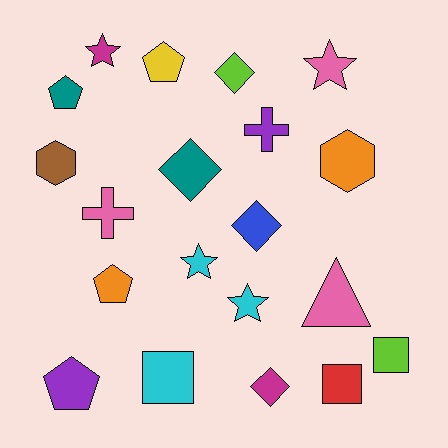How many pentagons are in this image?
There are 4 pentagons.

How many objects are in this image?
There are 20 objects.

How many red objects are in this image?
There is 1 red object.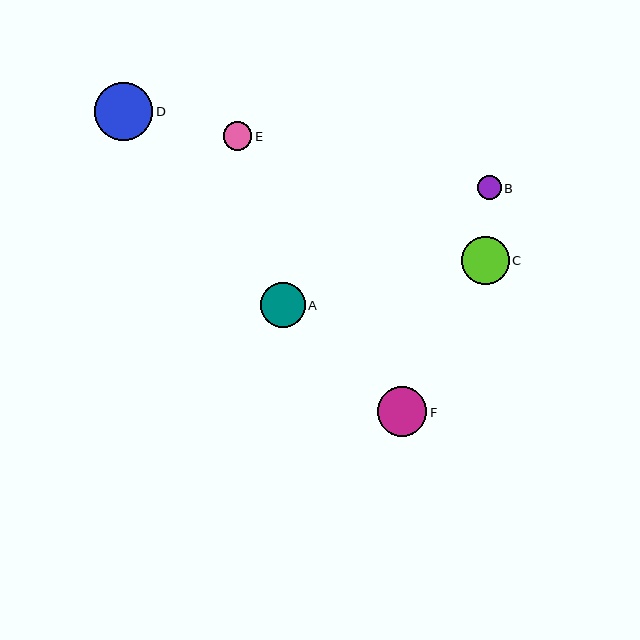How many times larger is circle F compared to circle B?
Circle F is approximately 2.1 times the size of circle B.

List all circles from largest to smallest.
From largest to smallest: D, F, C, A, E, B.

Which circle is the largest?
Circle D is the largest with a size of approximately 58 pixels.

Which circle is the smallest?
Circle B is the smallest with a size of approximately 24 pixels.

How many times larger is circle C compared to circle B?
Circle C is approximately 2.0 times the size of circle B.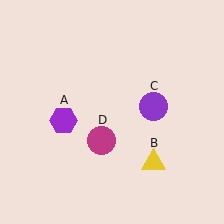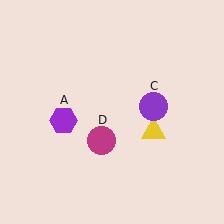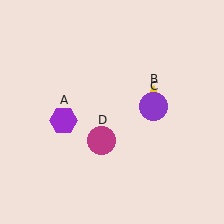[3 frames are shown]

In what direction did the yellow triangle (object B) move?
The yellow triangle (object B) moved up.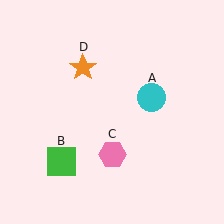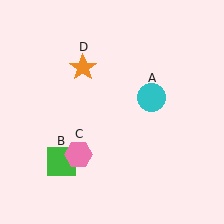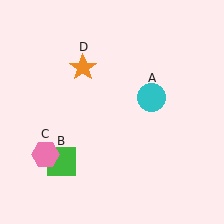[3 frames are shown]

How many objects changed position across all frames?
1 object changed position: pink hexagon (object C).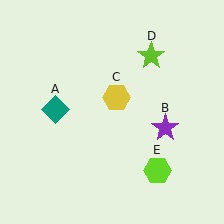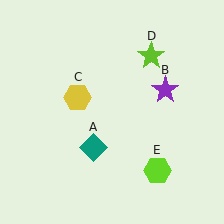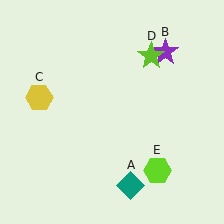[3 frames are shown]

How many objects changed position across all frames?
3 objects changed position: teal diamond (object A), purple star (object B), yellow hexagon (object C).